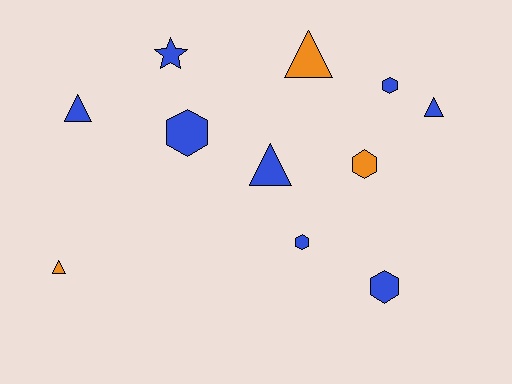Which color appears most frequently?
Blue, with 8 objects.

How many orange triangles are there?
There are 2 orange triangles.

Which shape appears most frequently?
Triangle, with 5 objects.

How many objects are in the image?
There are 11 objects.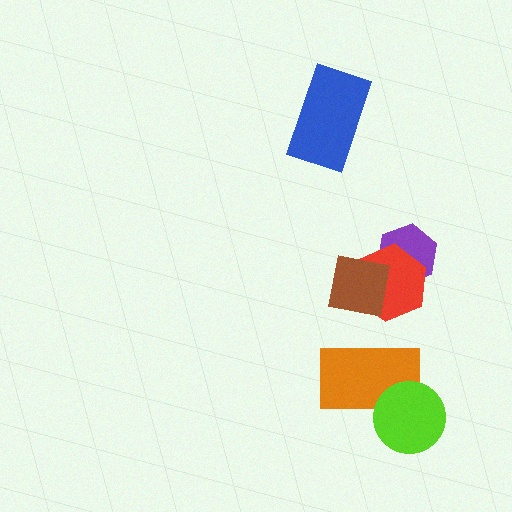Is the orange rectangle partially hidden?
Yes, it is partially covered by another shape.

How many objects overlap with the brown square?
1 object overlaps with the brown square.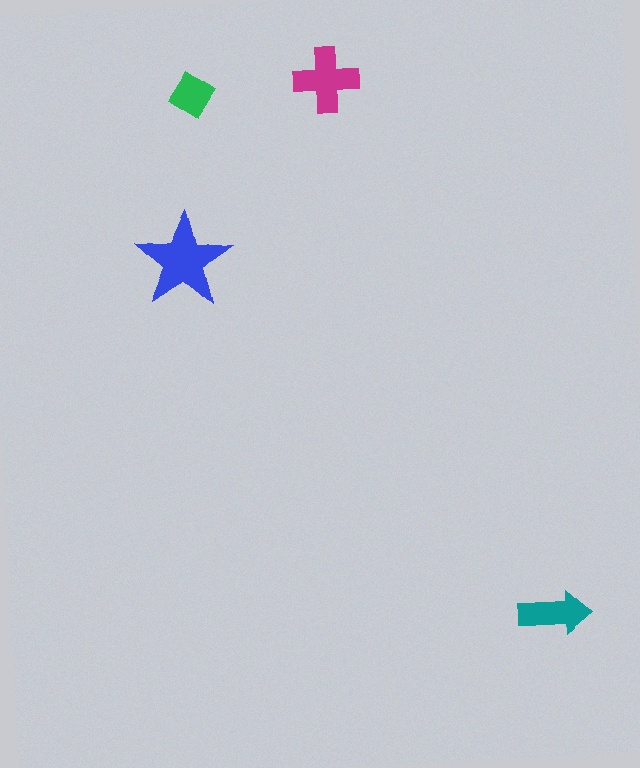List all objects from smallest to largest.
The green diamond, the teal arrow, the magenta cross, the blue star.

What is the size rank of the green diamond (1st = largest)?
4th.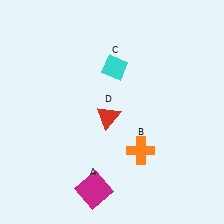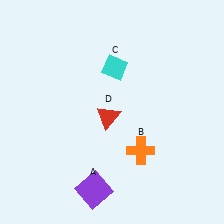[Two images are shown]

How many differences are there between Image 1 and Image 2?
There is 1 difference between the two images.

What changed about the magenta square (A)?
In Image 1, A is magenta. In Image 2, it changed to purple.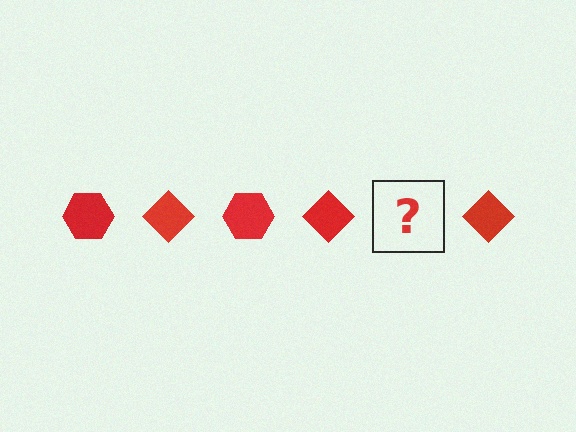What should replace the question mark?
The question mark should be replaced with a red hexagon.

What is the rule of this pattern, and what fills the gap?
The rule is that the pattern cycles through hexagon, diamond shapes in red. The gap should be filled with a red hexagon.